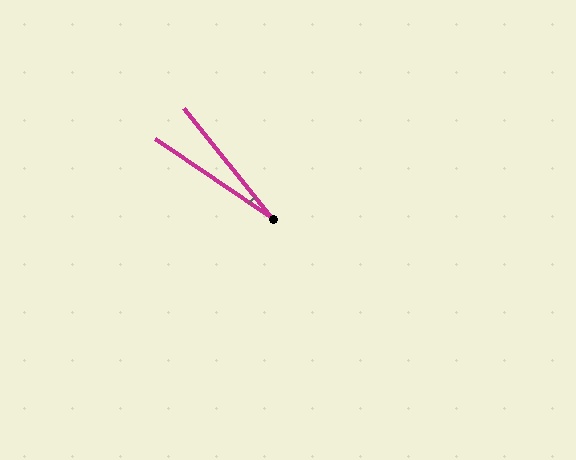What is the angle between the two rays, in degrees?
Approximately 17 degrees.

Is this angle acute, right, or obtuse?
It is acute.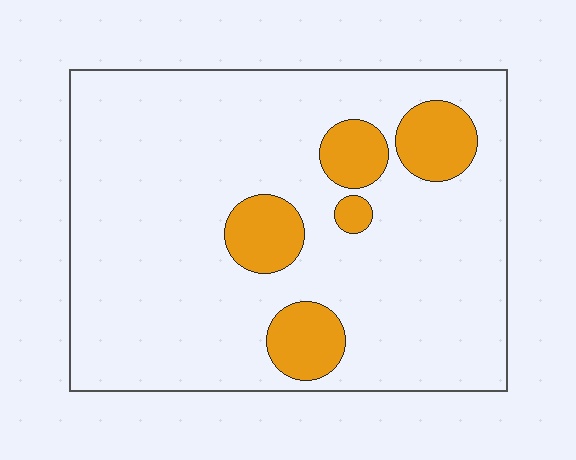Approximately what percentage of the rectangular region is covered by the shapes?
Approximately 15%.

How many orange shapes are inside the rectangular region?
5.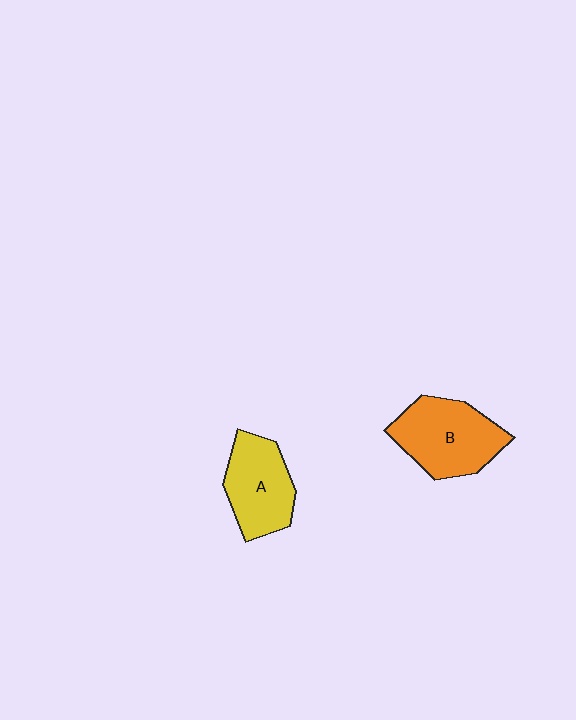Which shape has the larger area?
Shape B (orange).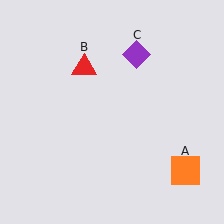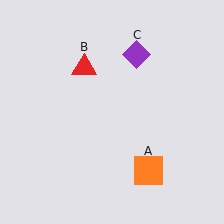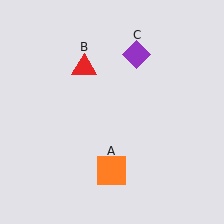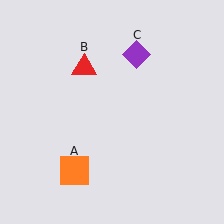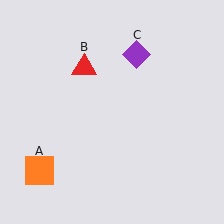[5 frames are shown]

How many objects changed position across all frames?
1 object changed position: orange square (object A).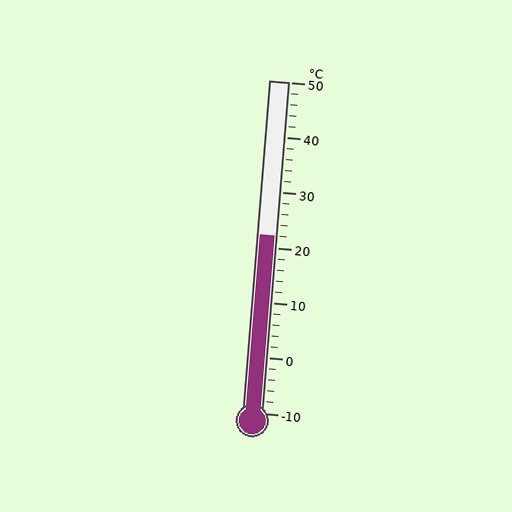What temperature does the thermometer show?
The thermometer shows approximately 22°C.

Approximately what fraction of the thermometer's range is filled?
The thermometer is filled to approximately 55% of its range.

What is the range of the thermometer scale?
The thermometer scale ranges from -10°C to 50°C.